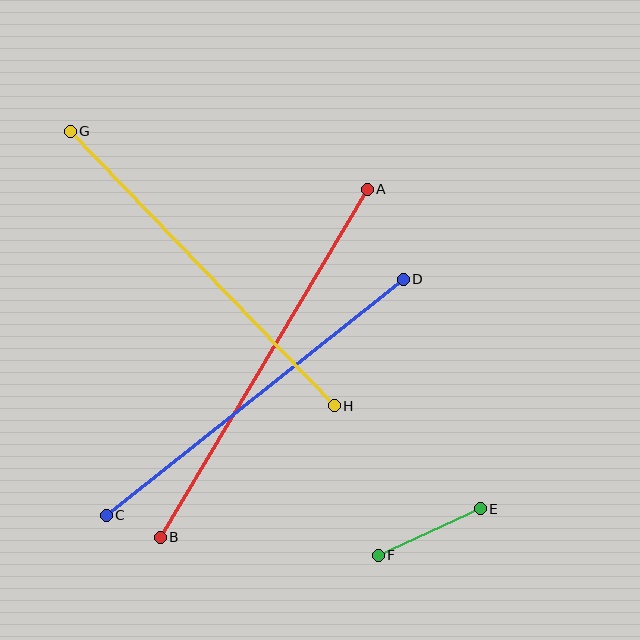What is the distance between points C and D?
The distance is approximately 379 pixels.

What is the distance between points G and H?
The distance is approximately 381 pixels.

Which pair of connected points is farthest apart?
Points A and B are farthest apart.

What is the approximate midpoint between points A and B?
The midpoint is at approximately (264, 363) pixels.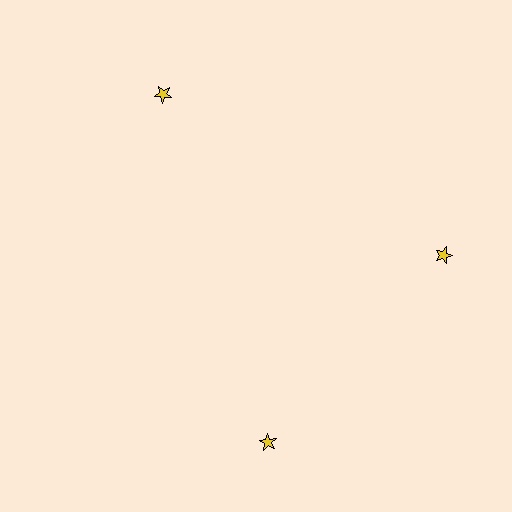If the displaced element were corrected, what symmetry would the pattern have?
It would have 3-fold rotational symmetry — the pattern would map onto itself every 120 degrees.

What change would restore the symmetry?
The symmetry would be restored by rotating it back into even spacing with its neighbors so that all 3 stars sit at equal angles and equal distance from the center.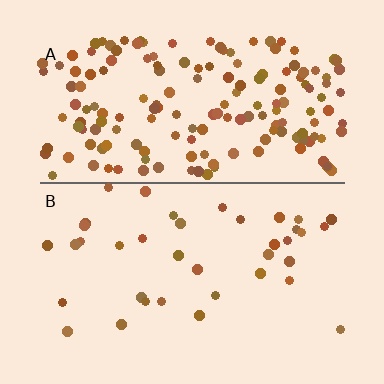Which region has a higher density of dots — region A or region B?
A (the top).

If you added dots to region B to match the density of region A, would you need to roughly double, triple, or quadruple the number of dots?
Approximately quadruple.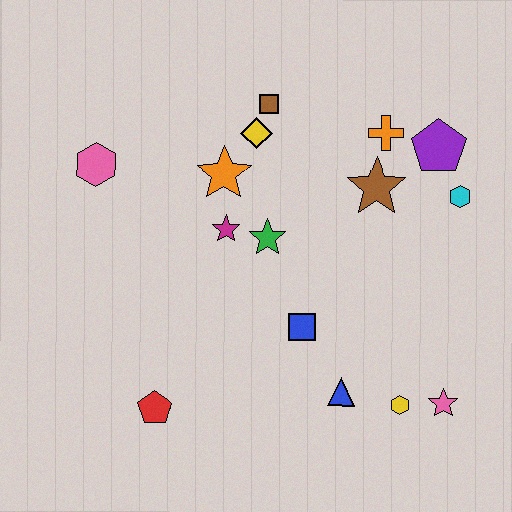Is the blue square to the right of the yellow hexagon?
No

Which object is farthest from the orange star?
The pink star is farthest from the orange star.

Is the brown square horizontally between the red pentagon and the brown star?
Yes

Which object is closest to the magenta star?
The green star is closest to the magenta star.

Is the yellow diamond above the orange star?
Yes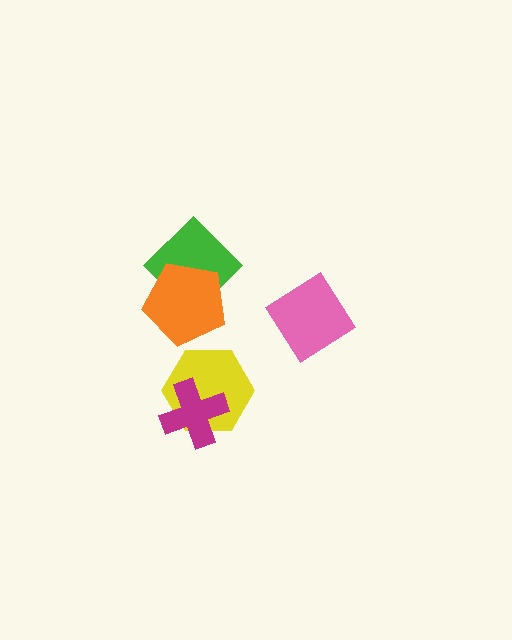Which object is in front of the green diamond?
The orange pentagon is in front of the green diamond.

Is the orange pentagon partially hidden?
No, no other shape covers it.